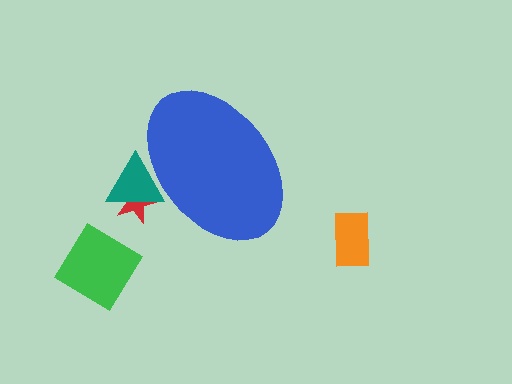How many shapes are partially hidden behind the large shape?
2 shapes are partially hidden.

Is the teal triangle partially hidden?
Yes, the teal triangle is partially hidden behind the blue ellipse.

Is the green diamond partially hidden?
No, the green diamond is fully visible.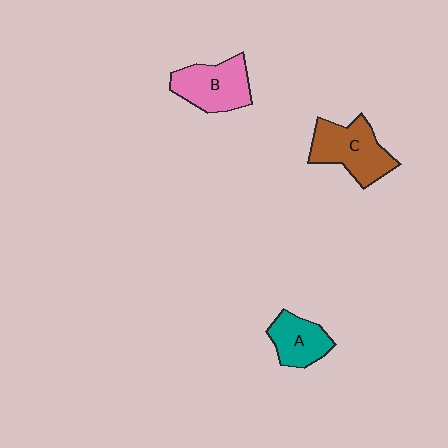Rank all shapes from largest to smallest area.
From largest to smallest: C (brown), B (pink), A (teal).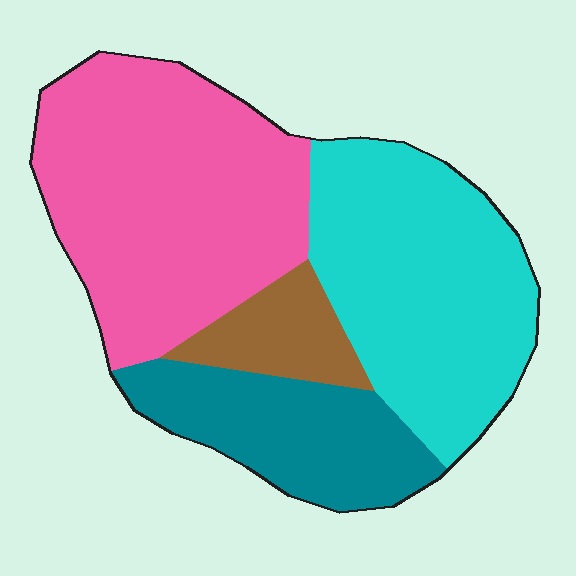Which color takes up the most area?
Pink, at roughly 40%.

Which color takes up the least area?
Brown, at roughly 10%.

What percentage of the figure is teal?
Teal covers 19% of the figure.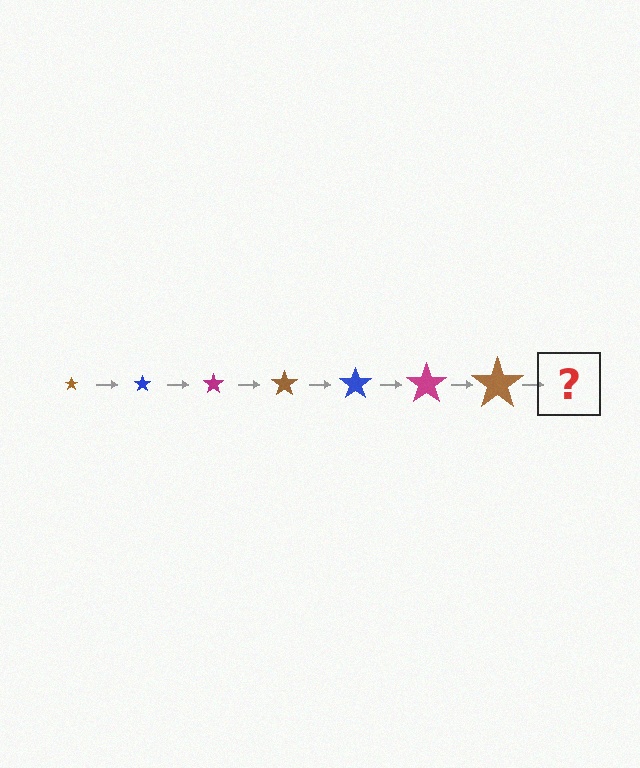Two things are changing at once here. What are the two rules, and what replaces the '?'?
The two rules are that the star grows larger each step and the color cycles through brown, blue, and magenta. The '?' should be a blue star, larger than the previous one.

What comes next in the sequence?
The next element should be a blue star, larger than the previous one.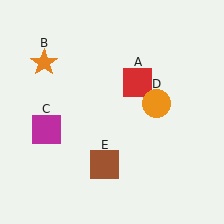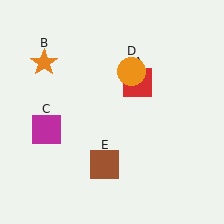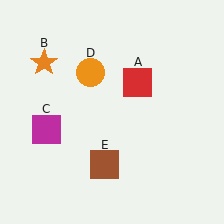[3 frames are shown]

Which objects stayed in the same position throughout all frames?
Red square (object A) and orange star (object B) and magenta square (object C) and brown square (object E) remained stationary.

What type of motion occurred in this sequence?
The orange circle (object D) rotated counterclockwise around the center of the scene.